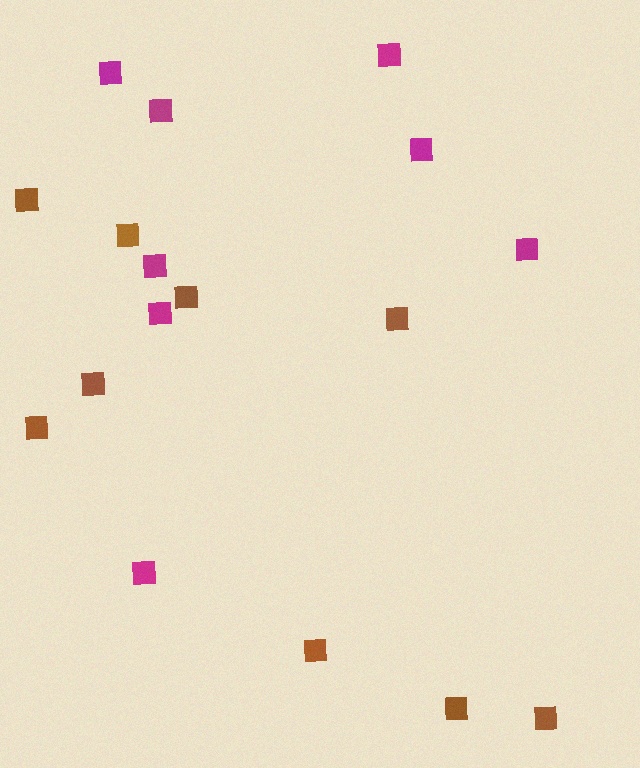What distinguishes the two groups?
There are 2 groups: one group of magenta squares (8) and one group of brown squares (9).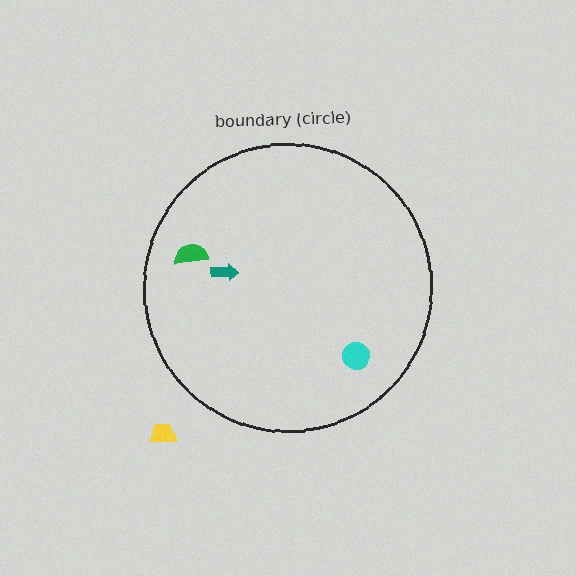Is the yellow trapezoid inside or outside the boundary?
Outside.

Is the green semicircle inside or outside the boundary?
Inside.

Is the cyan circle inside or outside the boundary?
Inside.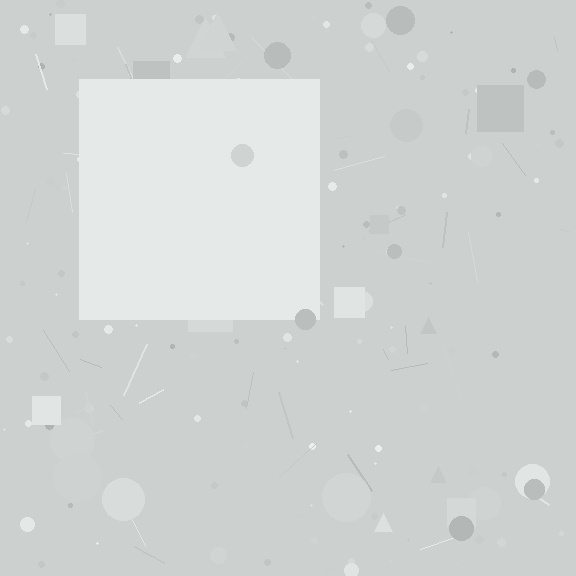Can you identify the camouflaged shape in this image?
The camouflaged shape is a square.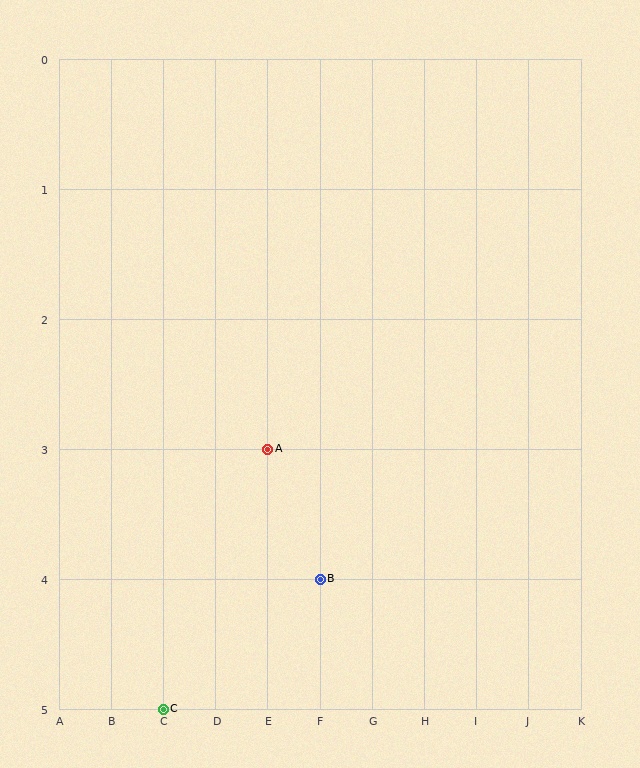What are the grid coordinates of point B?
Point B is at grid coordinates (F, 4).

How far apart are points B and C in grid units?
Points B and C are 3 columns and 1 row apart (about 3.2 grid units diagonally).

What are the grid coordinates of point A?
Point A is at grid coordinates (E, 3).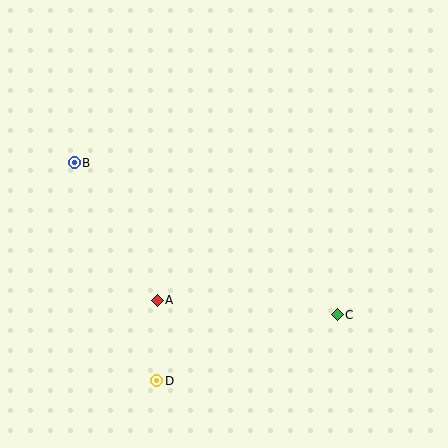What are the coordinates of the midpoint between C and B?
The midpoint between C and B is at (206, 239).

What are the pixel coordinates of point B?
Point B is at (74, 163).